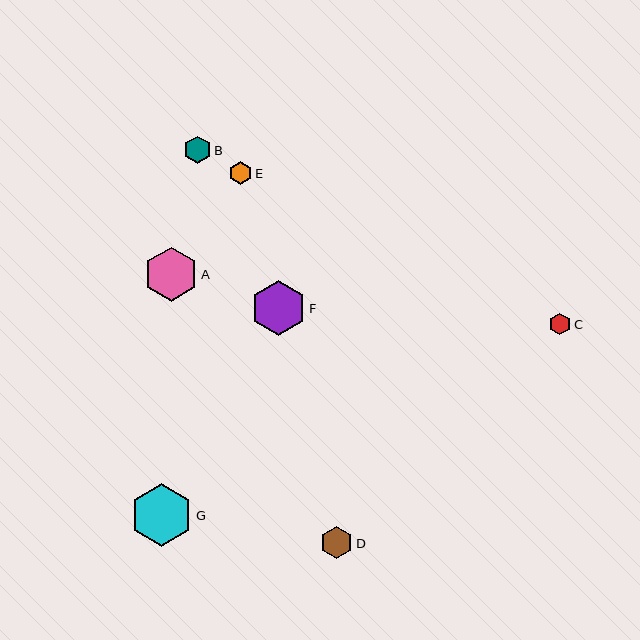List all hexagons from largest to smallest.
From largest to smallest: G, F, A, D, B, E, C.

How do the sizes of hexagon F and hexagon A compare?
Hexagon F and hexagon A are approximately the same size.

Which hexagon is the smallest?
Hexagon C is the smallest with a size of approximately 21 pixels.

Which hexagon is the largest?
Hexagon G is the largest with a size of approximately 63 pixels.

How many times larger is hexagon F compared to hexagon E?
Hexagon F is approximately 2.4 times the size of hexagon E.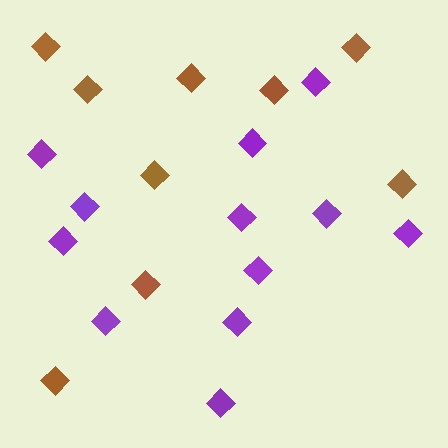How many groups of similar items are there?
There are 2 groups: one group of purple diamonds (12) and one group of brown diamonds (9).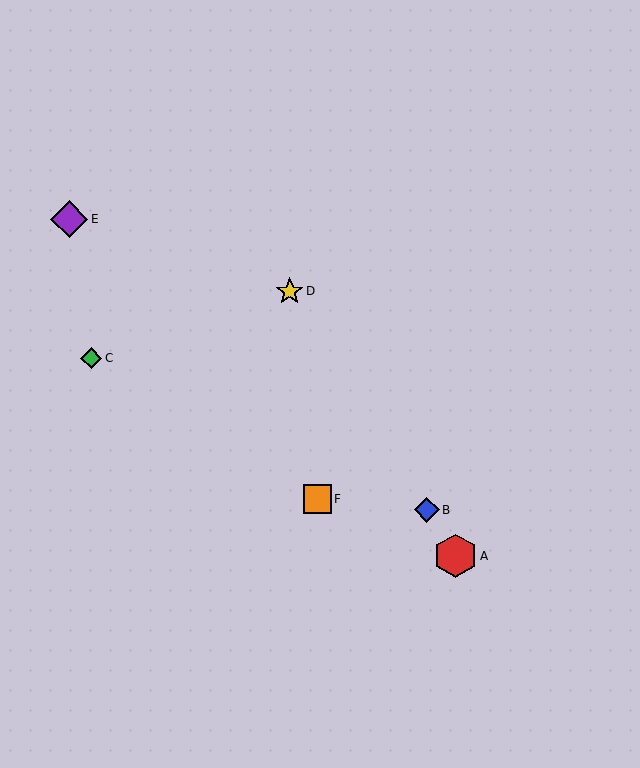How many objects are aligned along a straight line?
3 objects (A, B, D) are aligned along a straight line.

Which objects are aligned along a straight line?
Objects A, B, D are aligned along a straight line.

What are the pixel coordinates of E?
Object E is at (69, 219).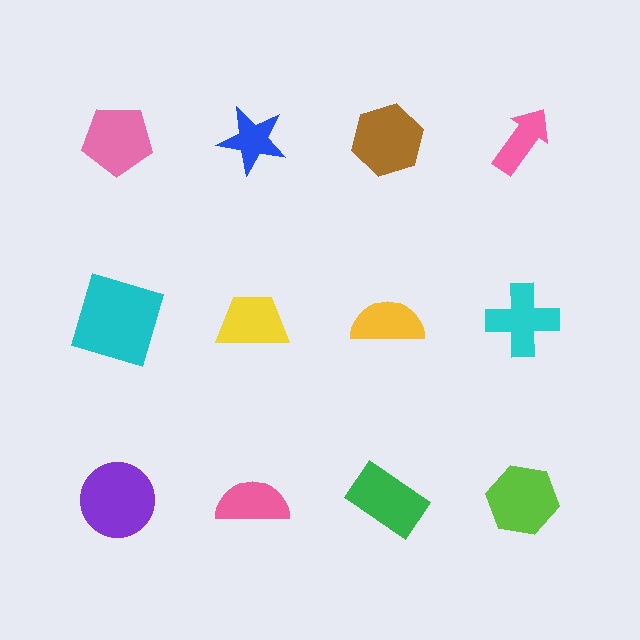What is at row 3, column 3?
A green rectangle.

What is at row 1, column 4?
A pink arrow.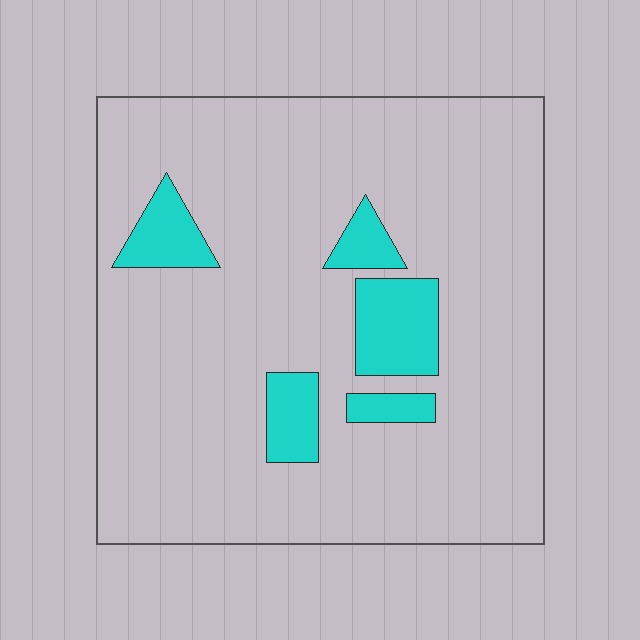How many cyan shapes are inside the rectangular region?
5.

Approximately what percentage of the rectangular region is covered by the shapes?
Approximately 10%.